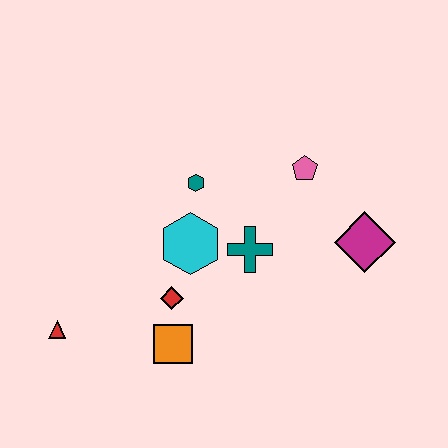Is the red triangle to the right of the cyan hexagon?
No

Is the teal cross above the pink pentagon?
No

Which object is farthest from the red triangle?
The magenta diamond is farthest from the red triangle.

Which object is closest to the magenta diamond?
The pink pentagon is closest to the magenta diamond.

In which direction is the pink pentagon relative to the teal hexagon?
The pink pentagon is to the right of the teal hexagon.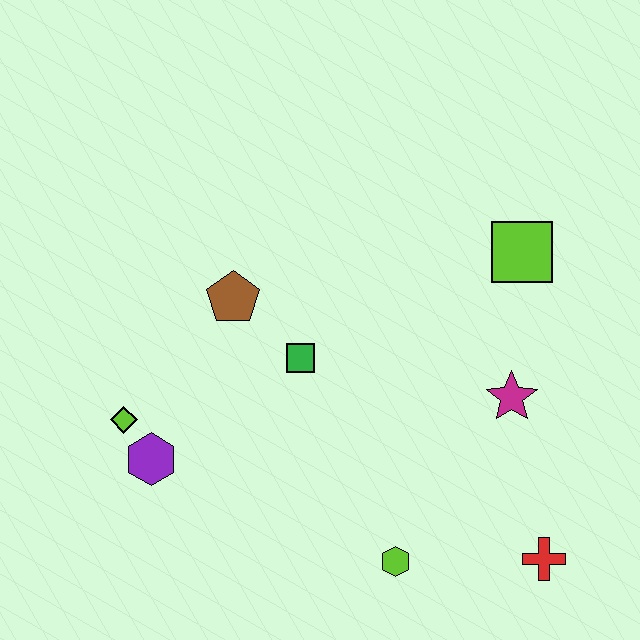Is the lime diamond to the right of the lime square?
No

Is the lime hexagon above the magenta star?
No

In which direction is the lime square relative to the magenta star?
The lime square is above the magenta star.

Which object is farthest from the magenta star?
The lime diamond is farthest from the magenta star.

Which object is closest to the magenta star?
The lime square is closest to the magenta star.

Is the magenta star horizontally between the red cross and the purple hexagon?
Yes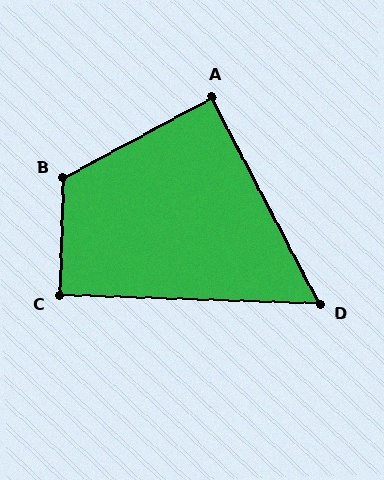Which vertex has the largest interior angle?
B, at approximately 120 degrees.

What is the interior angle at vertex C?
Approximately 90 degrees (approximately right).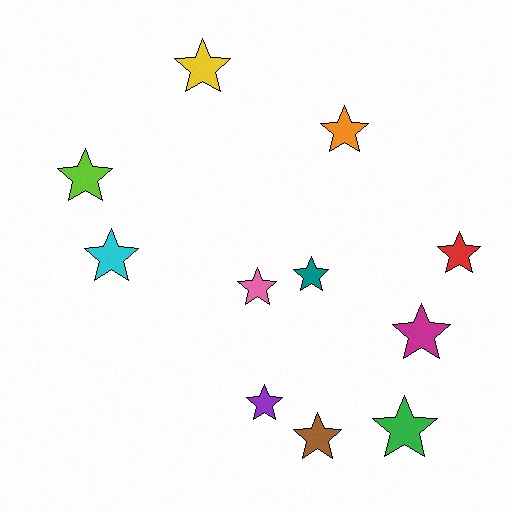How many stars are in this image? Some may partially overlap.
There are 11 stars.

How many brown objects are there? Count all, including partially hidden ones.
There is 1 brown object.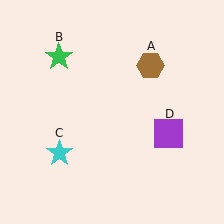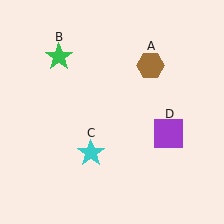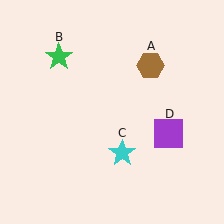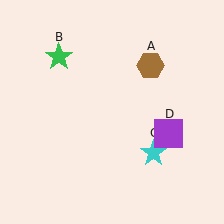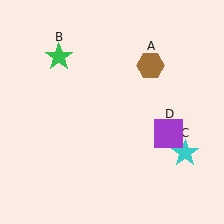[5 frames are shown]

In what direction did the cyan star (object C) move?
The cyan star (object C) moved right.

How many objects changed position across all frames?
1 object changed position: cyan star (object C).